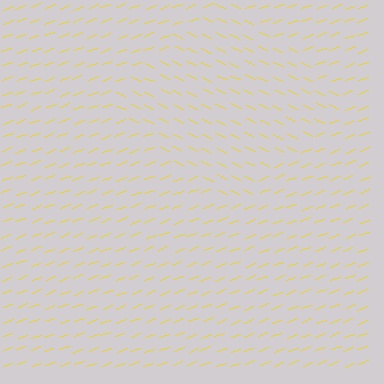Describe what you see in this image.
The image is filled with small yellow line segments. A diamond region in the image has lines oriented differently from the surrounding lines, creating a visible texture boundary.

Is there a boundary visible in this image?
Yes, there is a texture boundary formed by a change in line orientation.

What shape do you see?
I see a diamond.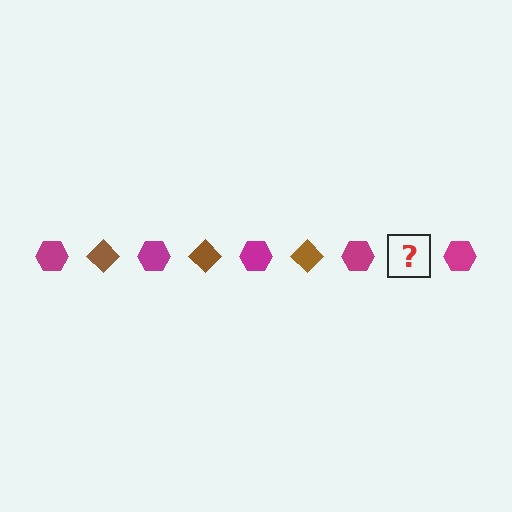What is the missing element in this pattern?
The missing element is a brown diamond.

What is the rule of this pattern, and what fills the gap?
The rule is that the pattern alternates between magenta hexagon and brown diamond. The gap should be filled with a brown diamond.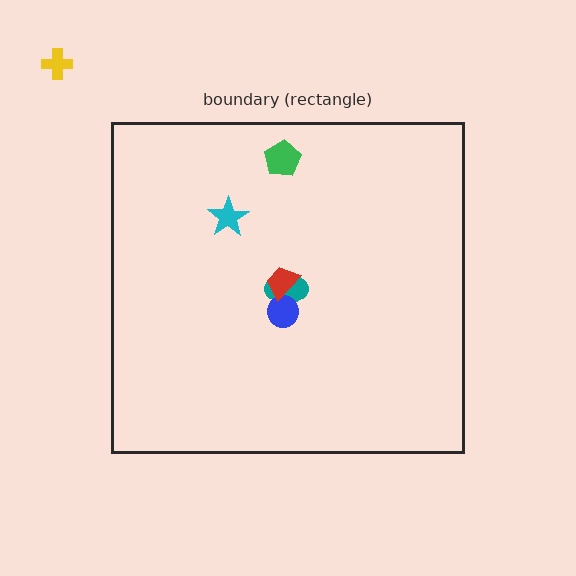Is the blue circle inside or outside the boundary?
Inside.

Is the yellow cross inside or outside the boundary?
Outside.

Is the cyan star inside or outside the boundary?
Inside.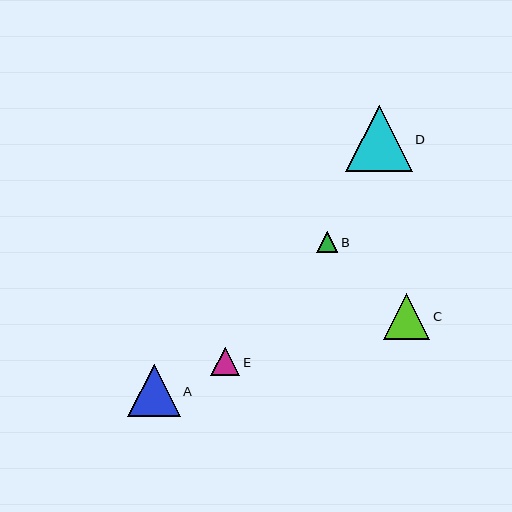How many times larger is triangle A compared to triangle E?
Triangle A is approximately 1.8 times the size of triangle E.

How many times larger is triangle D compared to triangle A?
Triangle D is approximately 1.3 times the size of triangle A.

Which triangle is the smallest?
Triangle B is the smallest with a size of approximately 21 pixels.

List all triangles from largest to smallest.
From largest to smallest: D, A, C, E, B.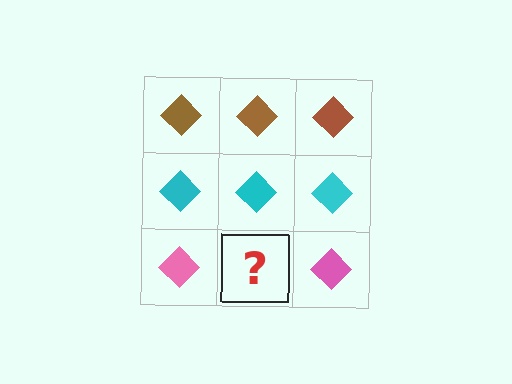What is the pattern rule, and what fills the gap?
The rule is that each row has a consistent color. The gap should be filled with a pink diamond.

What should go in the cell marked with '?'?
The missing cell should contain a pink diamond.